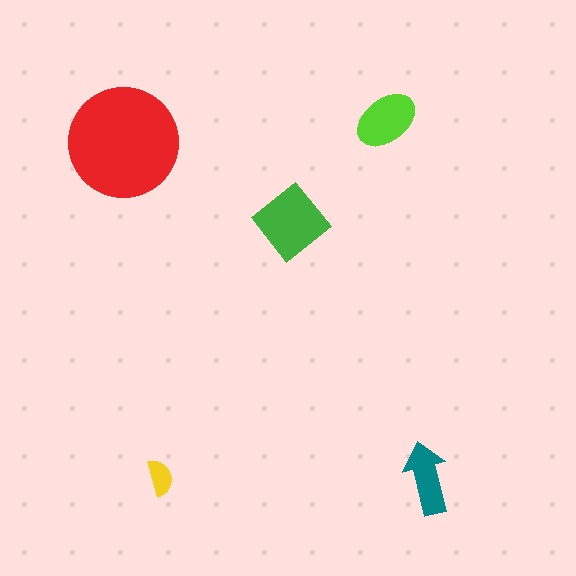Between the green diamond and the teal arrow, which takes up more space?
The green diamond.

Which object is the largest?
The red circle.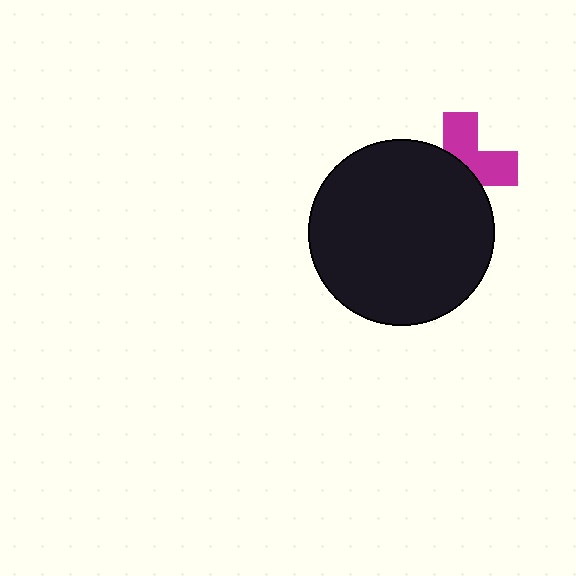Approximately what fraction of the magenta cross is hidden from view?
Roughly 54% of the magenta cross is hidden behind the black circle.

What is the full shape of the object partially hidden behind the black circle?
The partially hidden object is a magenta cross.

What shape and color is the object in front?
The object in front is a black circle.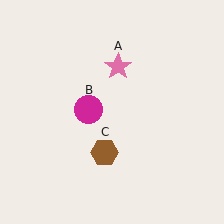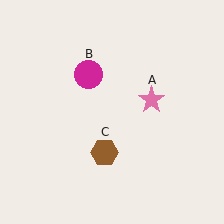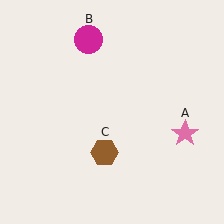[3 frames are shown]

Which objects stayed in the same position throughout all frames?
Brown hexagon (object C) remained stationary.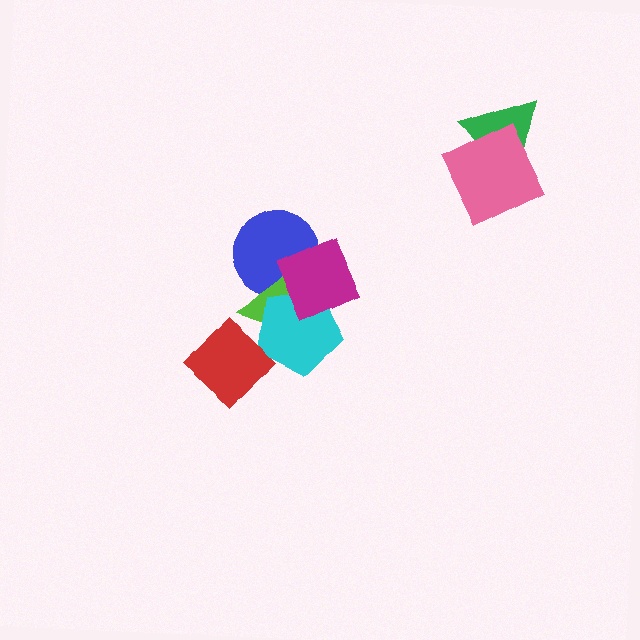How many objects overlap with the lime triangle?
3 objects overlap with the lime triangle.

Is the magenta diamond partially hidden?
No, no other shape covers it.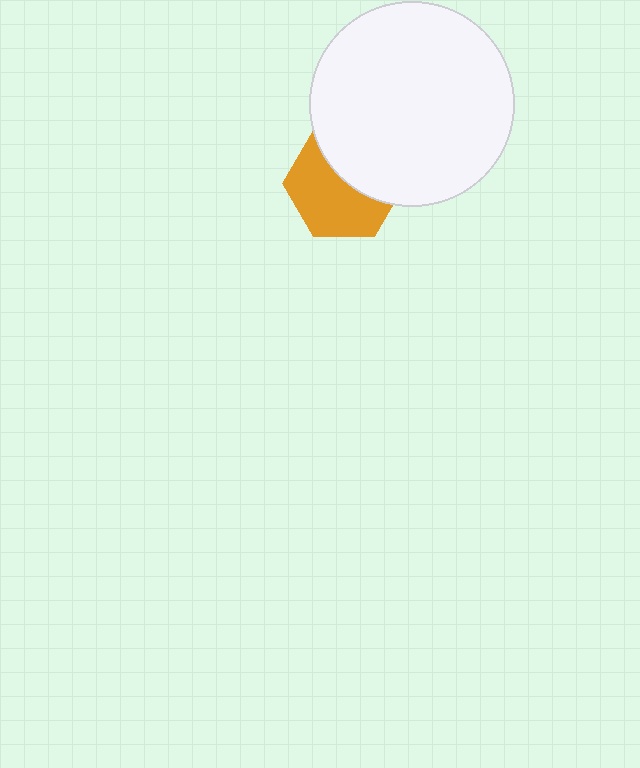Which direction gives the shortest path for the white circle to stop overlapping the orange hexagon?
Moving up gives the shortest separation.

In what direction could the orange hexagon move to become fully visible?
The orange hexagon could move down. That would shift it out from behind the white circle entirely.